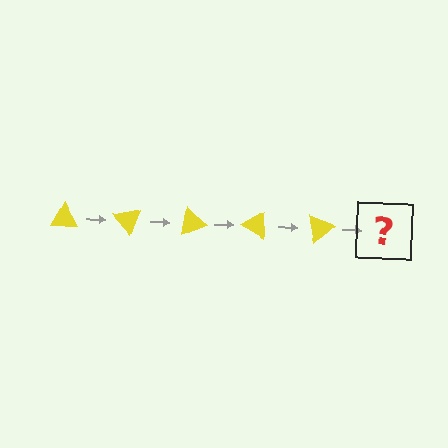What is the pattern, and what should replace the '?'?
The pattern is that the triangle rotates 50 degrees each step. The '?' should be a yellow triangle rotated 250 degrees.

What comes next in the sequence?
The next element should be a yellow triangle rotated 250 degrees.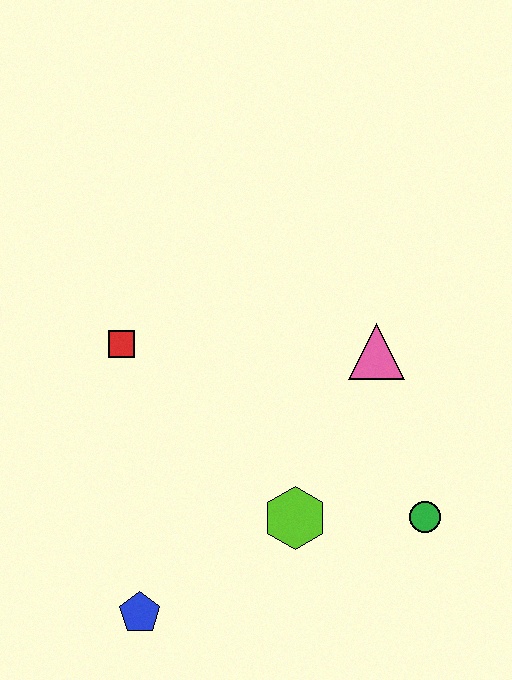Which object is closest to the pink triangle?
The green circle is closest to the pink triangle.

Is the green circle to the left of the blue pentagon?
No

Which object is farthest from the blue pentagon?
The pink triangle is farthest from the blue pentagon.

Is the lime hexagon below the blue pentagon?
No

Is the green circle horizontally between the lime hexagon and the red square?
No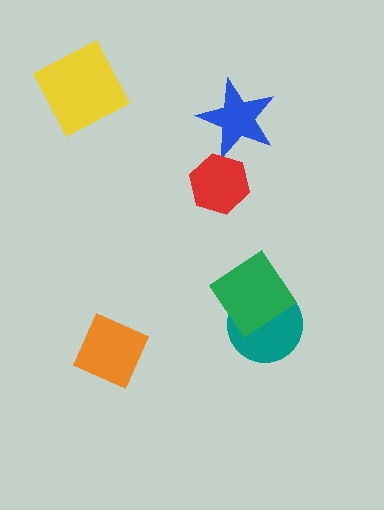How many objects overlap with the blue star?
0 objects overlap with the blue star.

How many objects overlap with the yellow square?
0 objects overlap with the yellow square.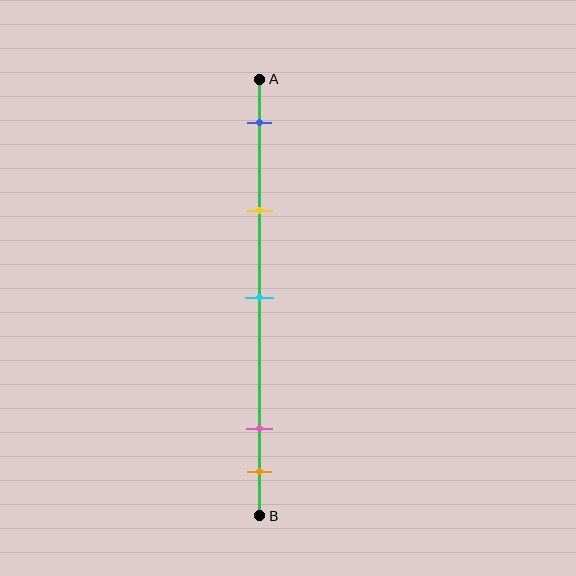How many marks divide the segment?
There are 5 marks dividing the segment.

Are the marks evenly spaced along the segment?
No, the marks are not evenly spaced.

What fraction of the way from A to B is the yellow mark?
The yellow mark is approximately 30% (0.3) of the way from A to B.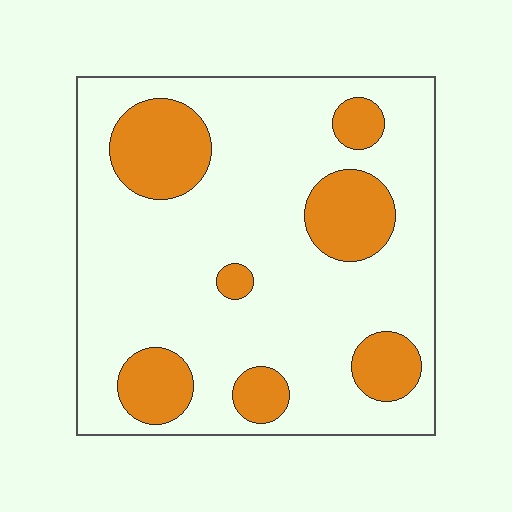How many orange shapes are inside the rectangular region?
7.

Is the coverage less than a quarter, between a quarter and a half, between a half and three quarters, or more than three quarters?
Less than a quarter.